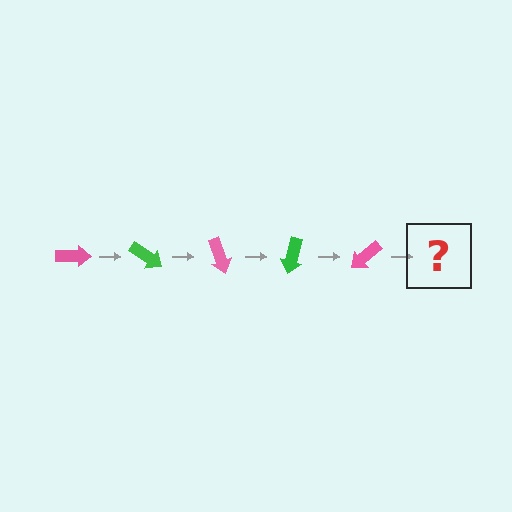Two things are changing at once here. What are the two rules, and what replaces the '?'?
The two rules are that it rotates 35 degrees each step and the color cycles through pink and green. The '?' should be a green arrow, rotated 175 degrees from the start.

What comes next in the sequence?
The next element should be a green arrow, rotated 175 degrees from the start.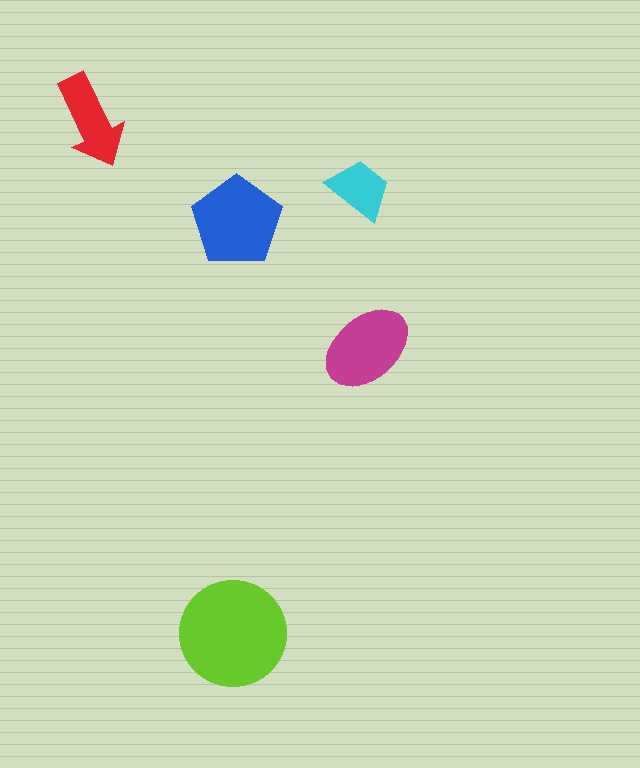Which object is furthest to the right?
The magenta ellipse is rightmost.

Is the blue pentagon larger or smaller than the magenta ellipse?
Larger.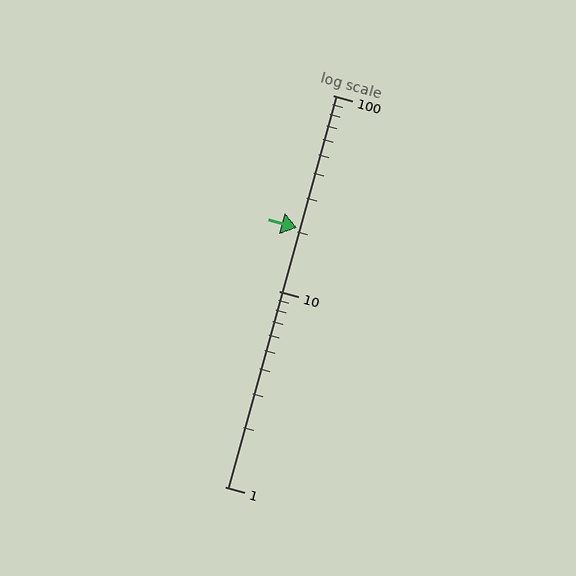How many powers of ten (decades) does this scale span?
The scale spans 2 decades, from 1 to 100.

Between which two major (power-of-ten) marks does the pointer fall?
The pointer is between 10 and 100.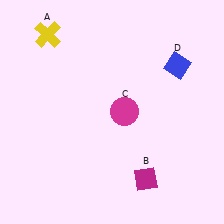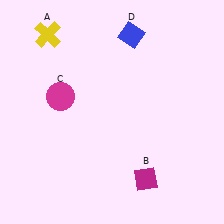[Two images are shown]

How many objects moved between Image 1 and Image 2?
2 objects moved between the two images.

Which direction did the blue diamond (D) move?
The blue diamond (D) moved left.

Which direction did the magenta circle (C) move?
The magenta circle (C) moved left.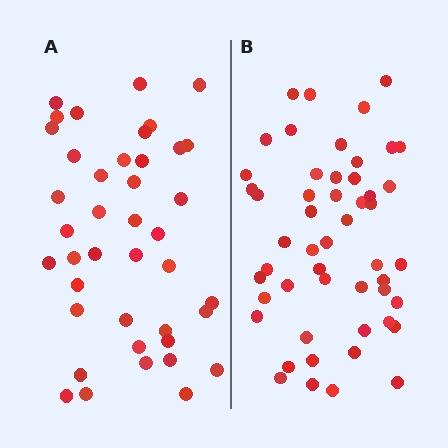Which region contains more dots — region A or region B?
Region B (the right region) has more dots.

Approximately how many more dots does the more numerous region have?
Region B has roughly 10 or so more dots than region A.